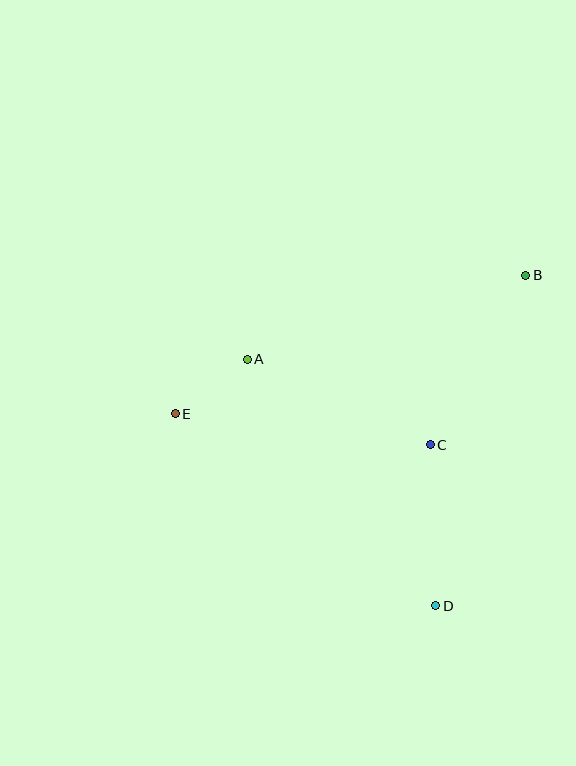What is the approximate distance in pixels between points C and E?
The distance between C and E is approximately 257 pixels.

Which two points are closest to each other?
Points A and E are closest to each other.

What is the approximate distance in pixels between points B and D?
The distance between B and D is approximately 343 pixels.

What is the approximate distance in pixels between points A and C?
The distance between A and C is approximately 203 pixels.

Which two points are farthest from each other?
Points B and E are farthest from each other.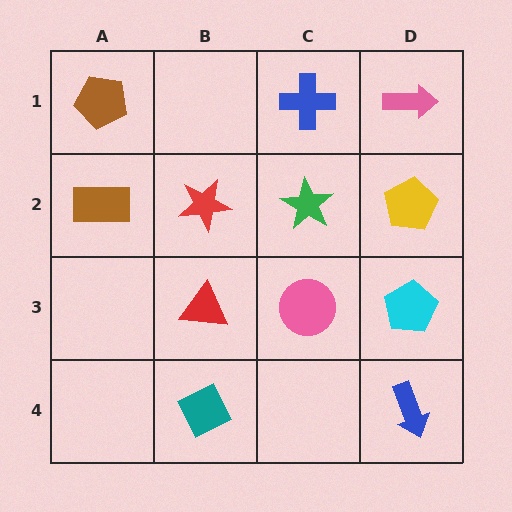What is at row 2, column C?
A green star.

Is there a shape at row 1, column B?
No, that cell is empty.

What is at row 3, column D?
A cyan pentagon.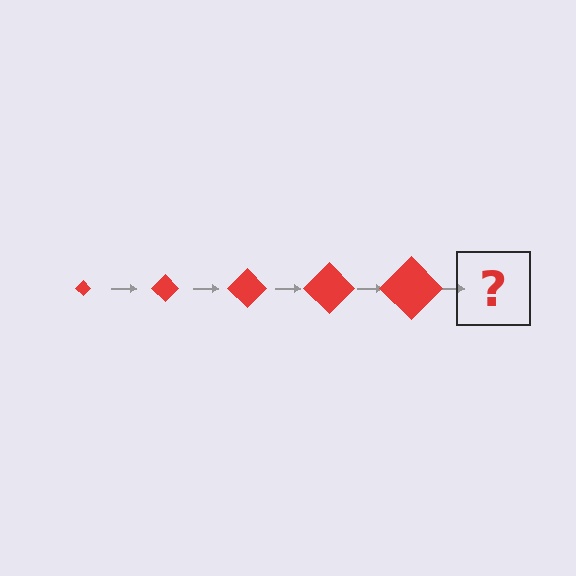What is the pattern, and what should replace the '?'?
The pattern is that the diamond gets progressively larger each step. The '?' should be a red diamond, larger than the previous one.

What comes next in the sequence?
The next element should be a red diamond, larger than the previous one.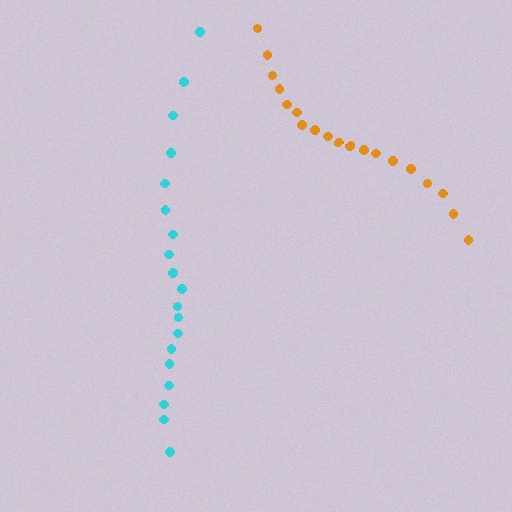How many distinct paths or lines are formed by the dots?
There are 2 distinct paths.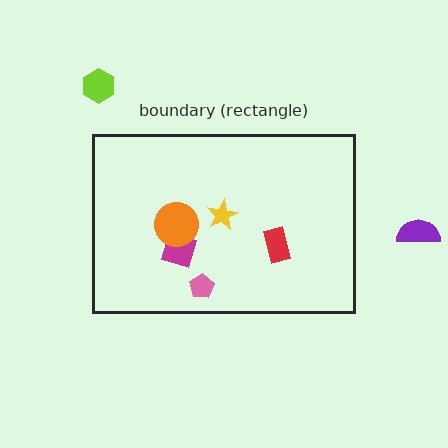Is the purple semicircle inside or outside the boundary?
Outside.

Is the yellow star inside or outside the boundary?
Inside.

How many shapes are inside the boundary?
5 inside, 2 outside.